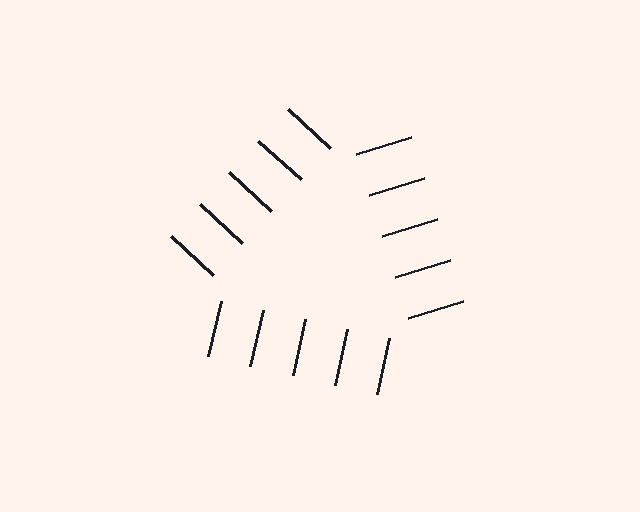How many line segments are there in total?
15 — 5 along each of the 3 edges.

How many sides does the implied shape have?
3 sides — the line-ends trace a triangle.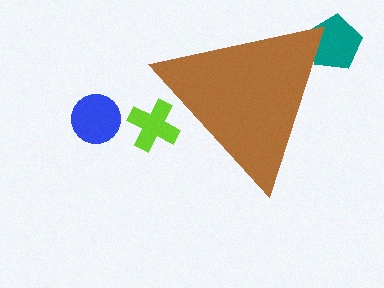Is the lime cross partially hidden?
Yes, the lime cross is partially hidden behind the brown triangle.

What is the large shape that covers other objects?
A brown triangle.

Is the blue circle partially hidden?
No, the blue circle is fully visible.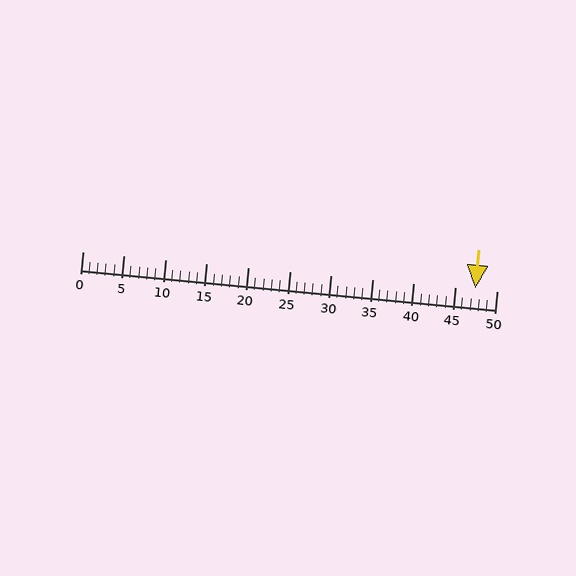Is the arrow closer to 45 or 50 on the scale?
The arrow is closer to 45.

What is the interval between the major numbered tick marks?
The major tick marks are spaced 5 units apart.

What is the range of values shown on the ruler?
The ruler shows values from 0 to 50.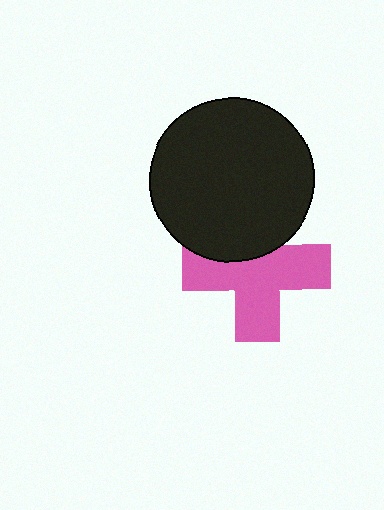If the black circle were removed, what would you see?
You would see the complete pink cross.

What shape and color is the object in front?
The object in front is a black circle.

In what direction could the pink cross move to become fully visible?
The pink cross could move down. That would shift it out from behind the black circle entirely.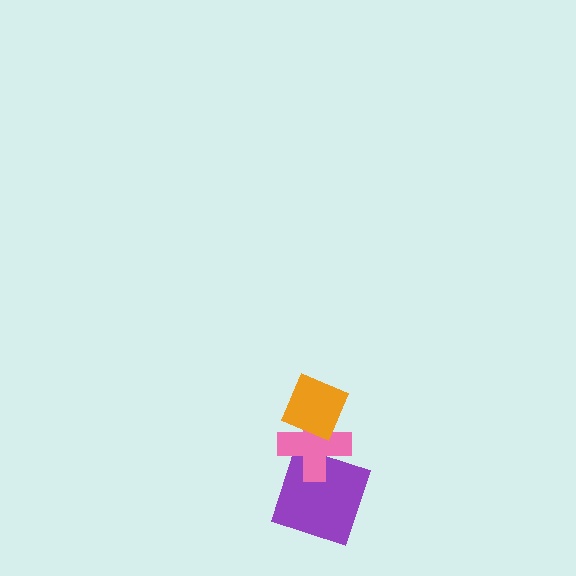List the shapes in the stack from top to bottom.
From top to bottom: the orange diamond, the pink cross, the purple square.